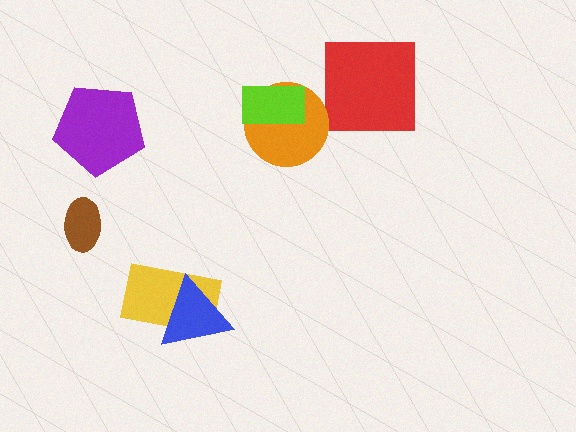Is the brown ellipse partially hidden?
No, no other shape covers it.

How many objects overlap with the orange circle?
1 object overlaps with the orange circle.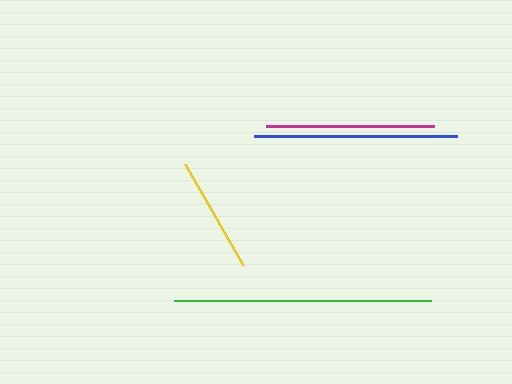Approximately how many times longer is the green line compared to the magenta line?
The green line is approximately 1.5 times the length of the magenta line.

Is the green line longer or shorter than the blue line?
The green line is longer than the blue line.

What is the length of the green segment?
The green segment is approximately 258 pixels long.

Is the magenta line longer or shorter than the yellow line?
The magenta line is longer than the yellow line.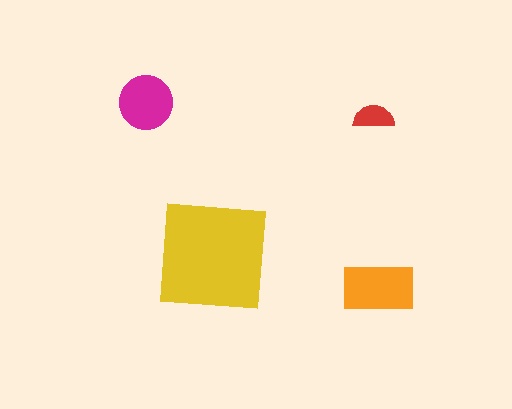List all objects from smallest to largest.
The red semicircle, the magenta circle, the orange rectangle, the yellow square.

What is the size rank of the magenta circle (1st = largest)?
3rd.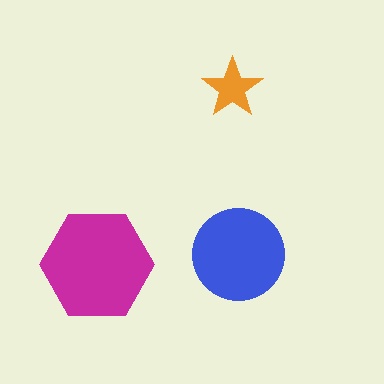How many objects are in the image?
There are 3 objects in the image.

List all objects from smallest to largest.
The orange star, the blue circle, the magenta hexagon.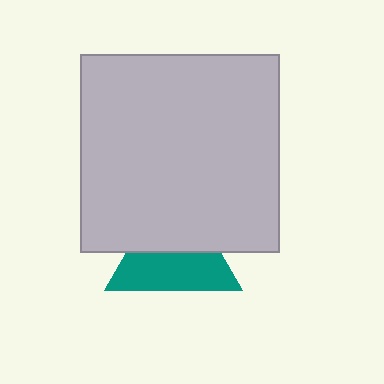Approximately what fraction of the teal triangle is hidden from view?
Roughly 47% of the teal triangle is hidden behind the light gray square.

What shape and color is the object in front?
The object in front is a light gray square.